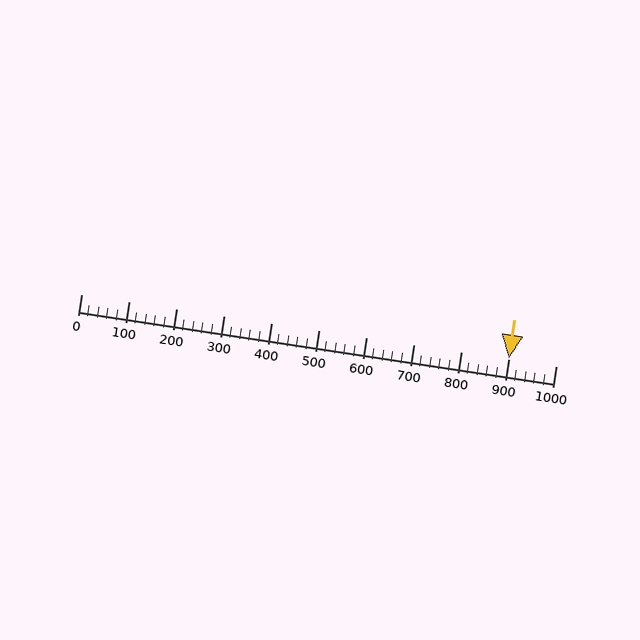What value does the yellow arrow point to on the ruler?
The yellow arrow points to approximately 900.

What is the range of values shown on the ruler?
The ruler shows values from 0 to 1000.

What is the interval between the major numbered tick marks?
The major tick marks are spaced 100 units apart.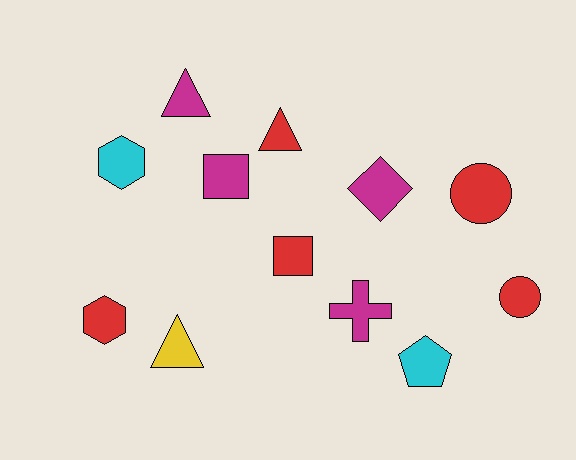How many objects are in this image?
There are 12 objects.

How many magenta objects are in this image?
There are 4 magenta objects.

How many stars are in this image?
There are no stars.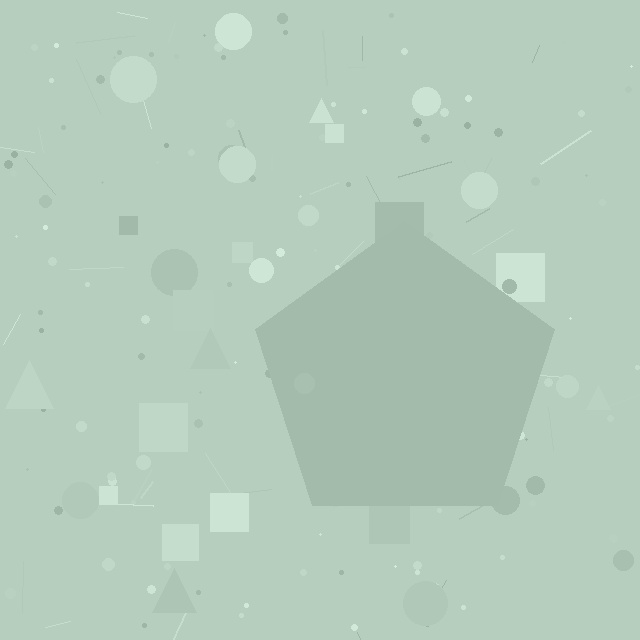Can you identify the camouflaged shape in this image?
The camouflaged shape is a pentagon.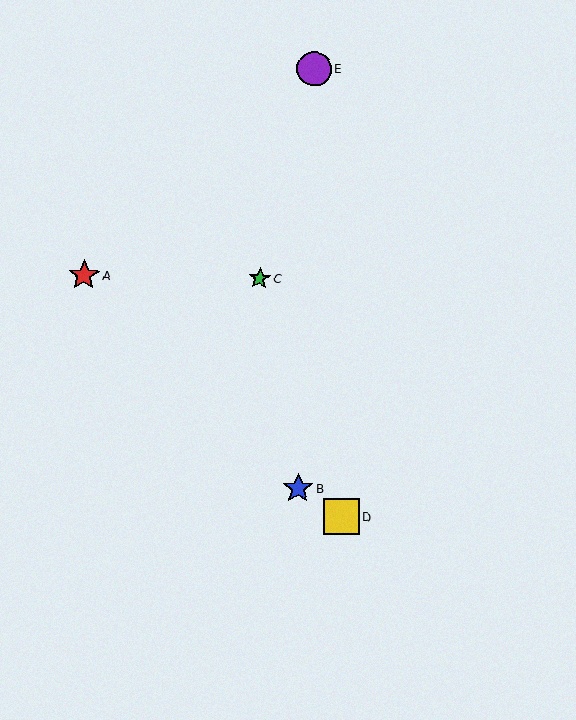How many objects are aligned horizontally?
2 objects (A, C) are aligned horizontally.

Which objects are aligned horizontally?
Objects A, C are aligned horizontally.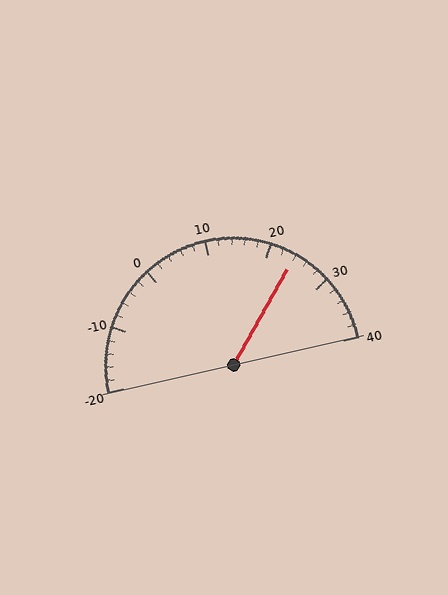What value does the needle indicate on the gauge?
The needle indicates approximately 24.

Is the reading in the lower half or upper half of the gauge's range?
The reading is in the upper half of the range (-20 to 40).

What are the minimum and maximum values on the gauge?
The gauge ranges from -20 to 40.